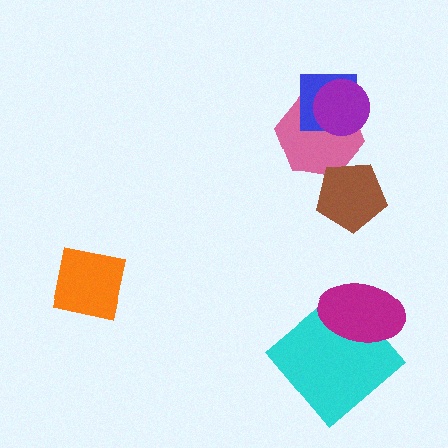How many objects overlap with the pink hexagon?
3 objects overlap with the pink hexagon.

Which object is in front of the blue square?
The purple circle is in front of the blue square.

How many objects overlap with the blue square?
2 objects overlap with the blue square.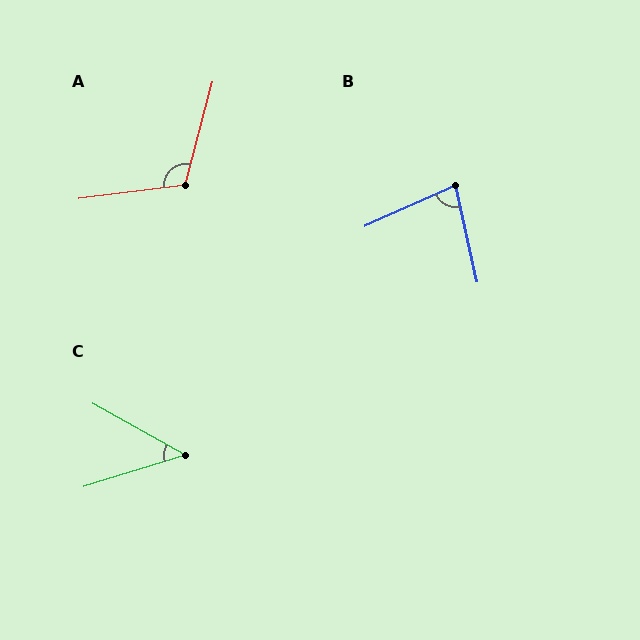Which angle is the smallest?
C, at approximately 47 degrees.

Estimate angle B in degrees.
Approximately 79 degrees.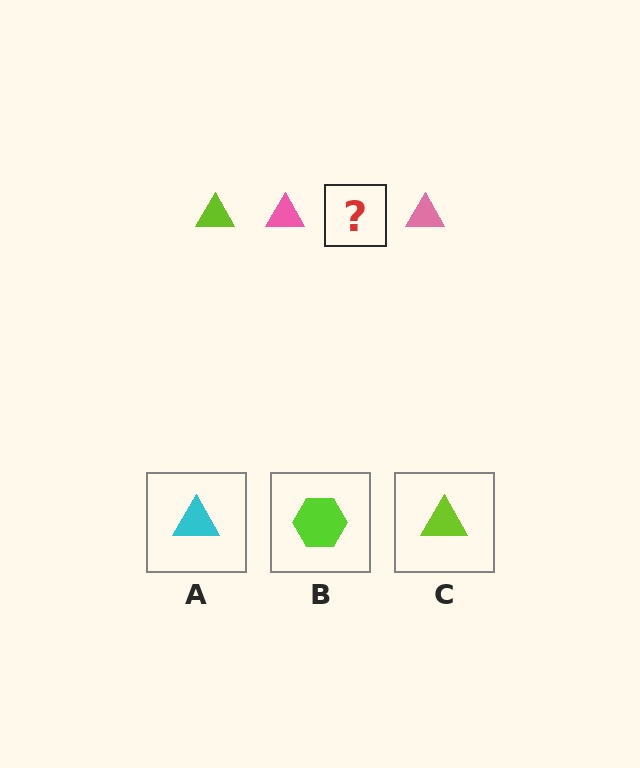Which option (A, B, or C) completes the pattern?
C.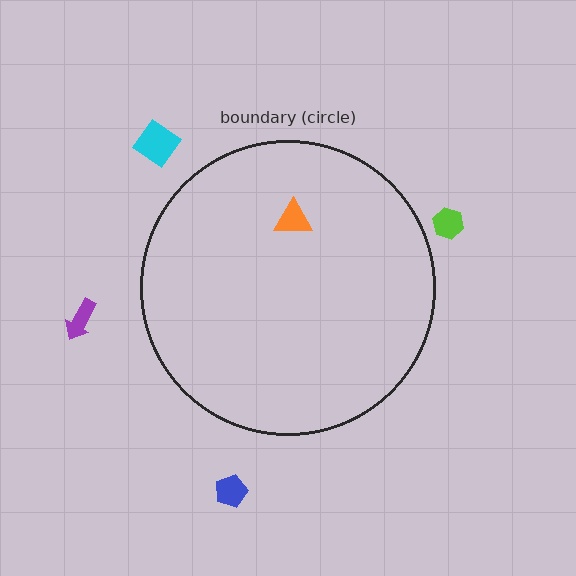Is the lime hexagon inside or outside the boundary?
Outside.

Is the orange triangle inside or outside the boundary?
Inside.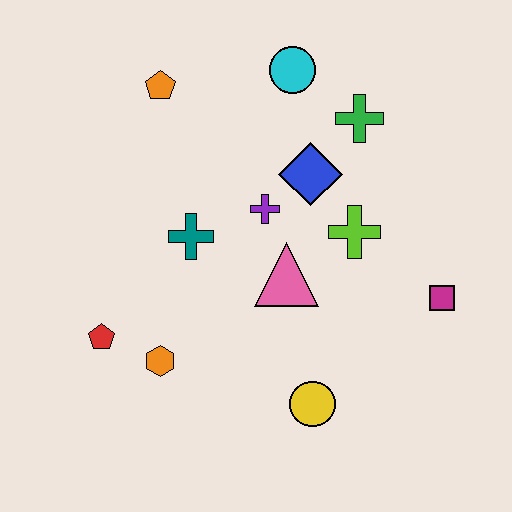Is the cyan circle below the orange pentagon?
No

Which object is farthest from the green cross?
The red pentagon is farthest from the green cross.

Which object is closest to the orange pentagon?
The cyan circle is closest to the orange pentagon.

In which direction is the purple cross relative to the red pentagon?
The purple cross is to the right of the red pentagon.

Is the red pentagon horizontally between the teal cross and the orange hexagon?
No